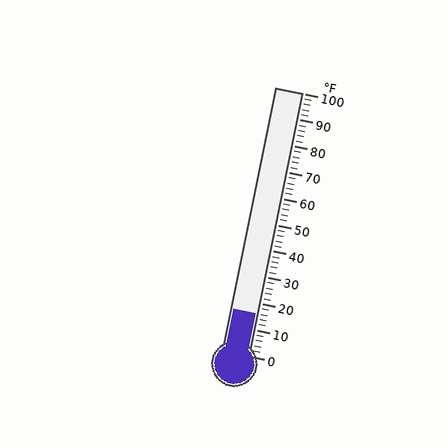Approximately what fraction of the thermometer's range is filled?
The thermometer is filled to approximately 15% of its range.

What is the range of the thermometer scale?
The thermometer scale ranges from 0°F to 100°F.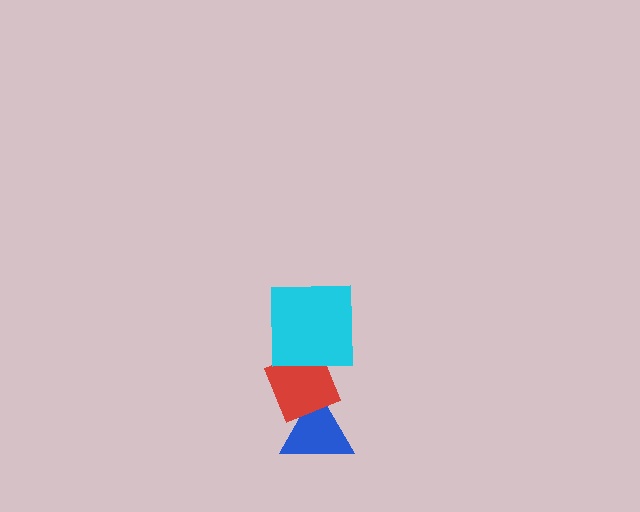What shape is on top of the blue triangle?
The red diamond is on top of the blue triangle.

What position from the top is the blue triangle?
The blue triangle is 3rd from the top.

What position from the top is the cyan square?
The cyan square is 1st from the top.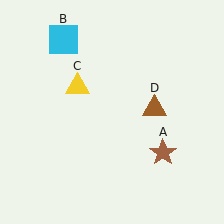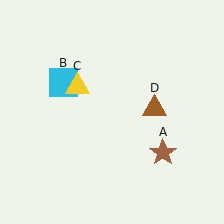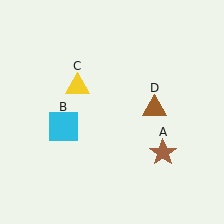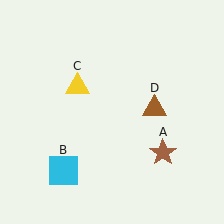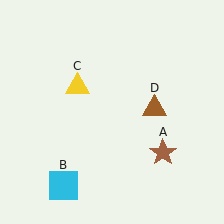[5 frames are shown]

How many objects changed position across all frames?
1 object changed position: cyan square (object B).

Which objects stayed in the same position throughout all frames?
Brown star (object A) and yellow triangle (object C) and brown triangle (object D) remained stationary.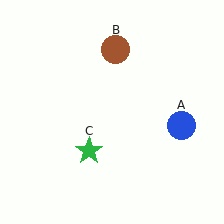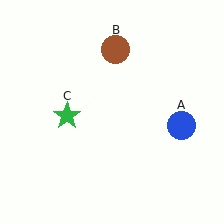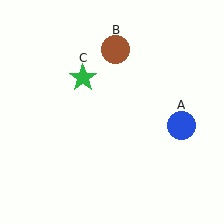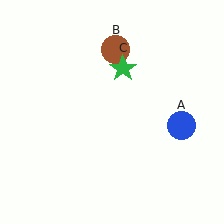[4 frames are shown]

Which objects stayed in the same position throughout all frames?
Blue circle (object A) and brown circle (object B) remained stationary.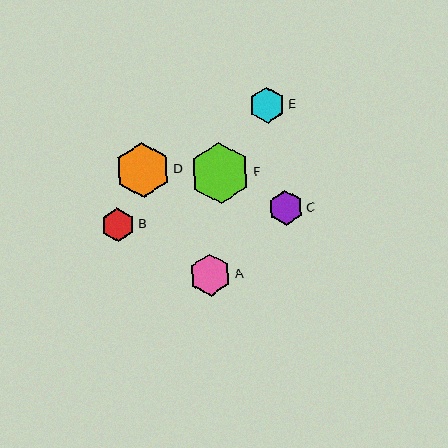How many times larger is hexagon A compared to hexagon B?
Hexagon A is approximately 1.3 times the size of hexagon B.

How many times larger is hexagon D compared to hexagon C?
Hexagon D is approximately 1.5 times the size of hexagon C.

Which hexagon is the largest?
Hexagon F is the largest with a size of approximately 61 pixels.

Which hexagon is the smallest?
Hexagon B is the smallest with a size of approximately 33 pixels.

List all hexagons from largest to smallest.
From largest to smallest: F, D, A, C, E, B.